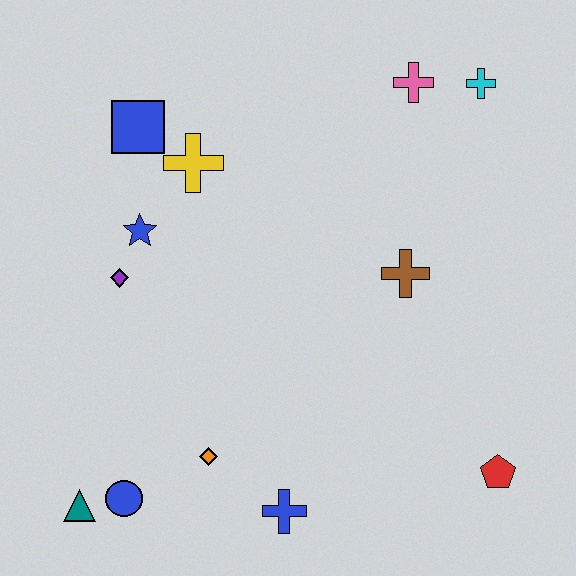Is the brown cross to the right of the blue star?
Yes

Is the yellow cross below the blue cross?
No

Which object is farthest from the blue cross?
The cyan cross is farthest from the blue cross.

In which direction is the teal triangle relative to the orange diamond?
The teal triangle is to the left of the orange diamond.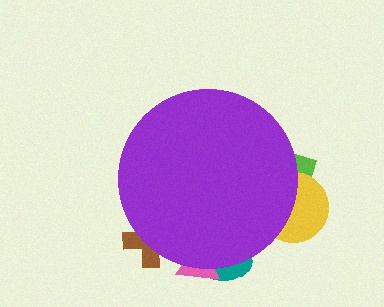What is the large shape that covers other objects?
A purple circle.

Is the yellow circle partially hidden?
Yes, the yellow circle is partially hidden behind the purple circle.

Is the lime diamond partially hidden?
Yes, the lime diamond is partially hidden behind the purple circle.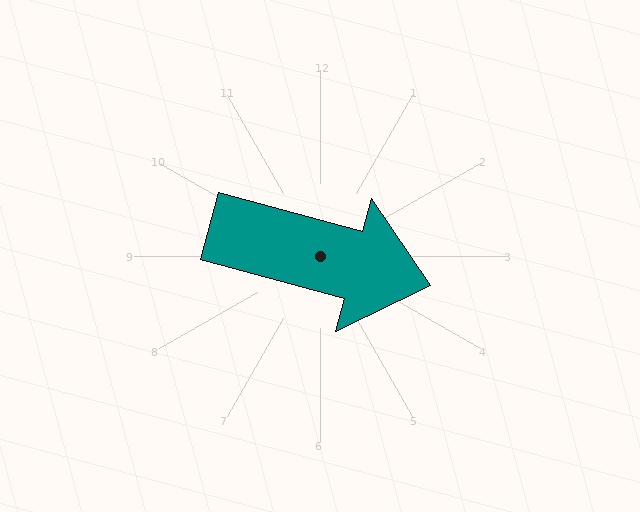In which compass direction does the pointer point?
East.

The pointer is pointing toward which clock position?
Roughly 4 o'clock.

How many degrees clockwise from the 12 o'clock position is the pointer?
Approximately 105 degrees.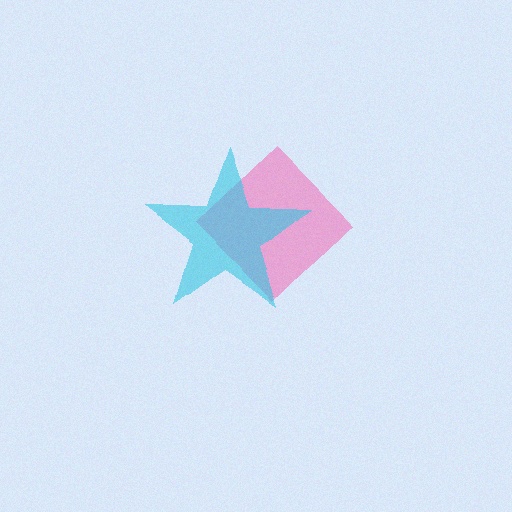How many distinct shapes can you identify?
There are 2 distinct shapes: a pink diamond, a cyan star.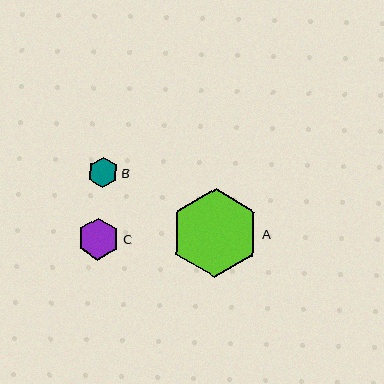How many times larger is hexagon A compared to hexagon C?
Hexagon A is approximately 2.1 times the size of hexagon C.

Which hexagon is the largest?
Hexagon A is the largest with a size of approximately 88 pixels.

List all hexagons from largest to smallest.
From largest to smallest: A, C, B.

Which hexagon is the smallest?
Hexagon B is the smallest with a size of approximately 30 pixels.